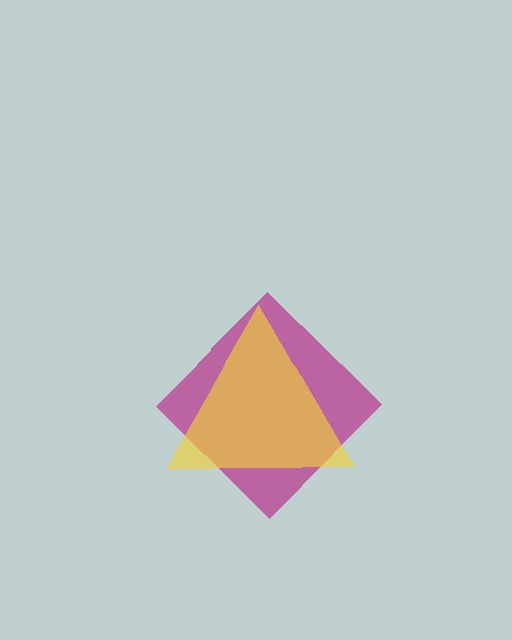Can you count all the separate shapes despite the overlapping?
Yes, there are 2 separate shapes.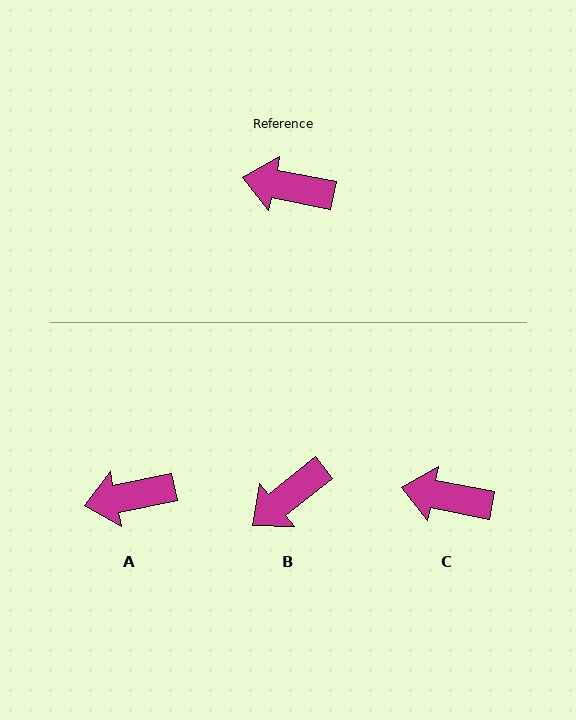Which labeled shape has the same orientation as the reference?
C.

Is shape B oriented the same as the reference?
No, it is off by about 50 degrees.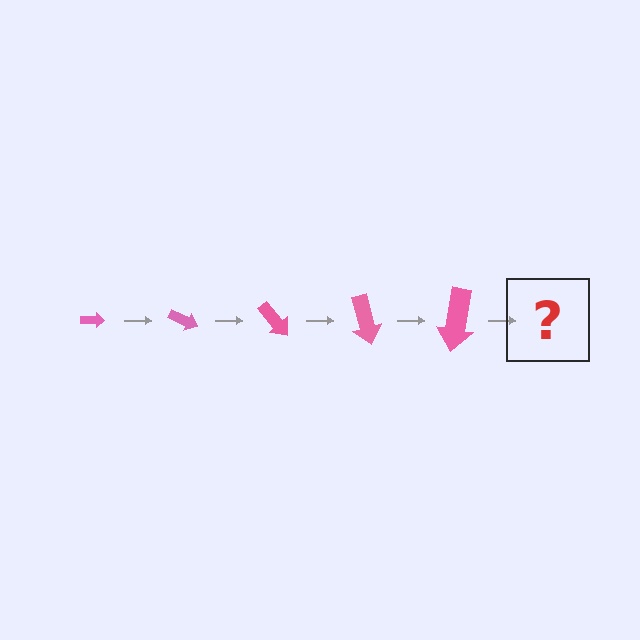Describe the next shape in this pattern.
It should be an arrow, larger than the previous one and rotated 125 degrees from the start.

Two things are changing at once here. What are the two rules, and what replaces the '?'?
The two rules are that the arrow grows larger each step and it rotates 25 degrees each step. The '?' should be an arrow, larger than the previous one and rotated 125 degrees from the start.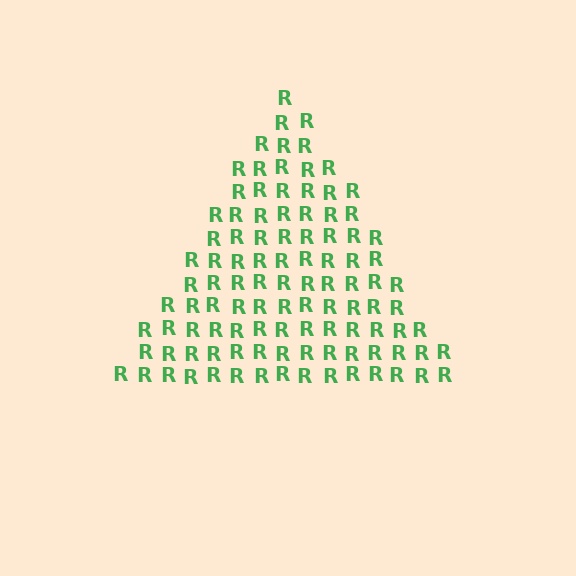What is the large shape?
The large shape is a triangle.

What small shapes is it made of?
It is made of small letter R's.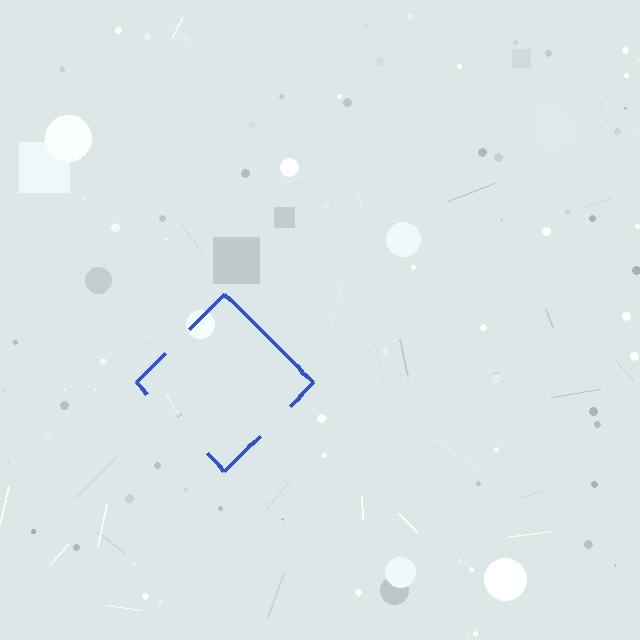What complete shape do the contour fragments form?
The contour fragments form a diamond.